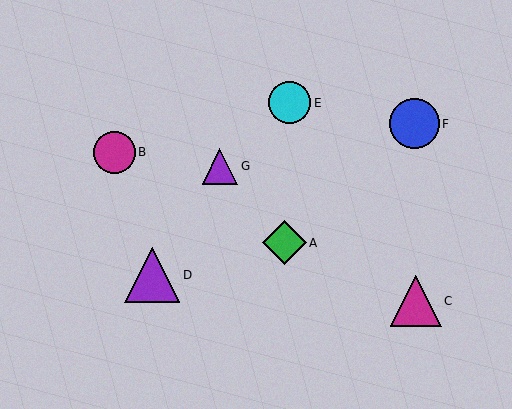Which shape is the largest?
The purple triangle (labeled D) is the largest.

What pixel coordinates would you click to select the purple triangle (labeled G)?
Click at (220, 166) to select the purple triangle G.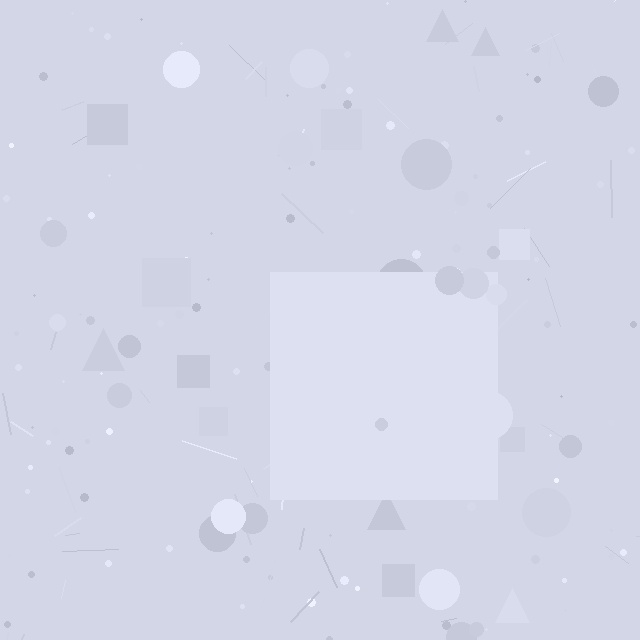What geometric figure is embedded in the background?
A square is embedded in the background.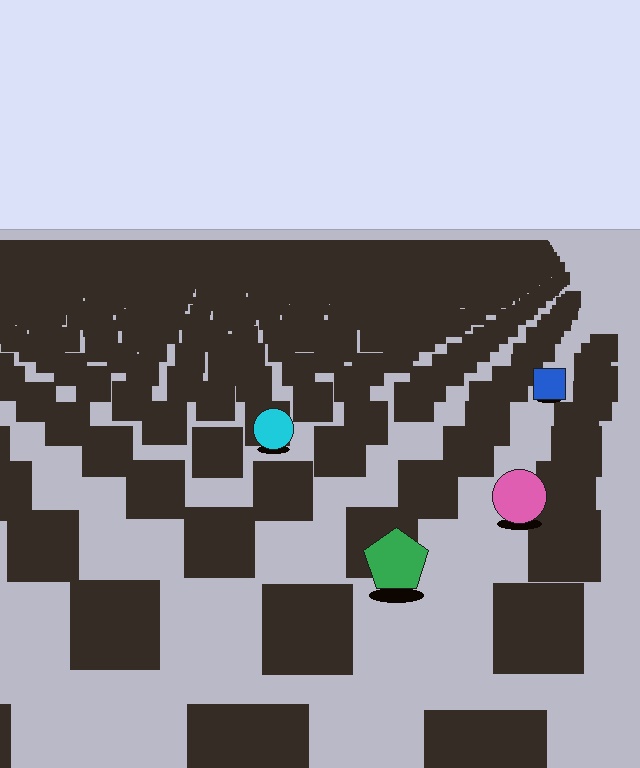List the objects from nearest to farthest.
From nearest to farthest: the green pentagon, the pink circle, the cyan circle, the blue square.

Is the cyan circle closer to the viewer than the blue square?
Yes. The cyan circle is closer — you can tell from the texture gradient: the ground texture is coarser near it.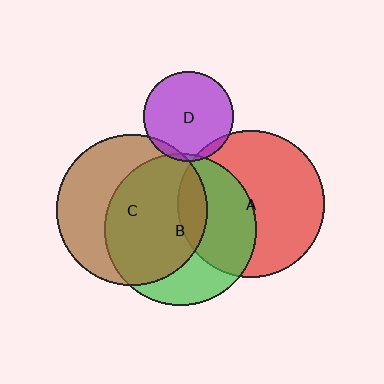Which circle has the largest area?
Circle B (green).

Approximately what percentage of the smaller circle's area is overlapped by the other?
Approximately 5%.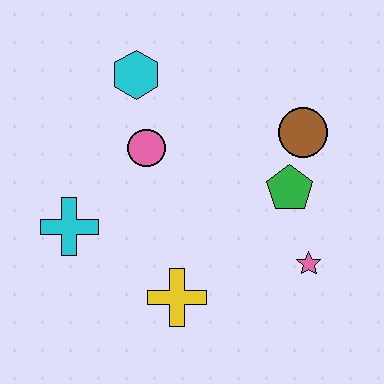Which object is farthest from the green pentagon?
The cyan cross is farthest from the green pentagon.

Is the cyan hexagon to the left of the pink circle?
Yes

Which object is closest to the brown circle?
The green pentagon is closest to the brown circle.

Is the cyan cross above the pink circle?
No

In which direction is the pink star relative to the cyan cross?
The pink star is to the right of the cyan cross.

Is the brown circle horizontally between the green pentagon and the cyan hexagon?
No